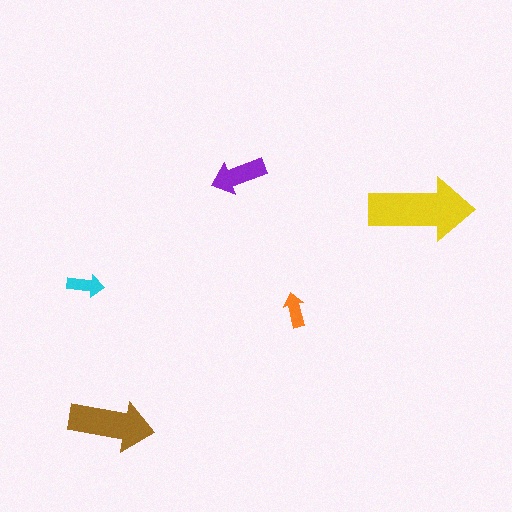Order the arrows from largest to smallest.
the yellow one, the brown one, the purple one, the cyan one, the orange one.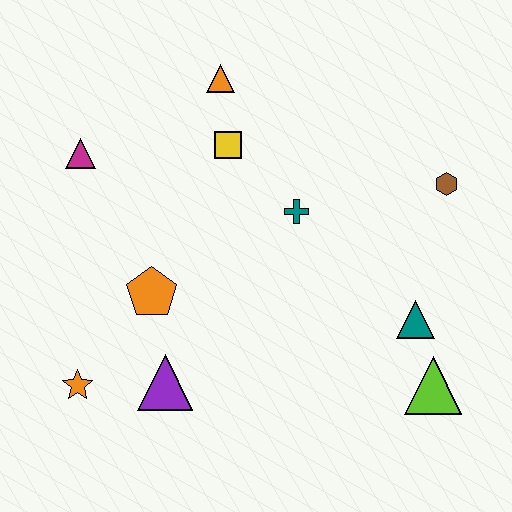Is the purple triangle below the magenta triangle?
Yes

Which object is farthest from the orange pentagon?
The brown hexagon is farthest from the orange pentagon.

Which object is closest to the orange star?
The purple triangle is closest to the orange star.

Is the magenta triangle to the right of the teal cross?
No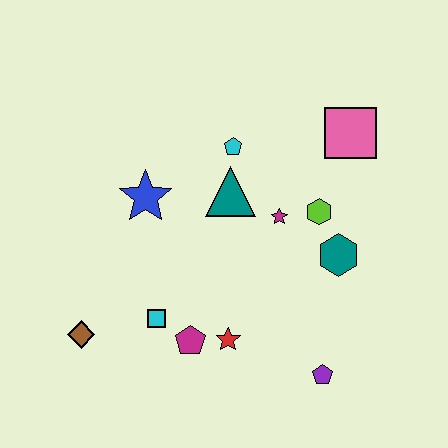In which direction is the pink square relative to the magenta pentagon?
The pink square is above the magenta pentagon.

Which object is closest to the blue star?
The teal triangle is closest to the blue star.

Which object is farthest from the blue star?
The purple pentagon is farthest from the blue star.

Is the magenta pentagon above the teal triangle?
No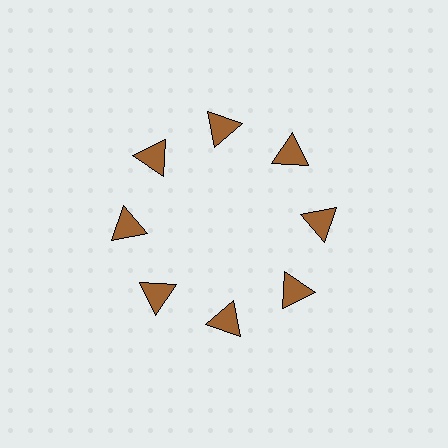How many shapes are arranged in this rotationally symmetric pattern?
There are 8 shapes, arranged in 8 groups of 1.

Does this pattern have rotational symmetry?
Yes, this pattern has 8-fold rotational symmetry. It looks the same after rotating 45 degrees around the center.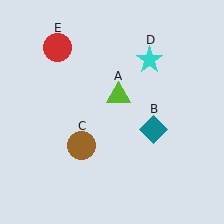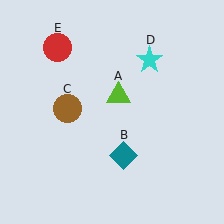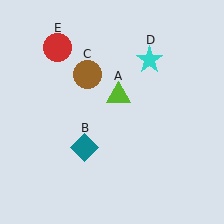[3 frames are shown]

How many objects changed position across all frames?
2 objects changed position: teal diamond (object B), brown circle (object C).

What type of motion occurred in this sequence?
The teal diamond (object B), brown circle (object C) rotated clockwise around the center of the scene.